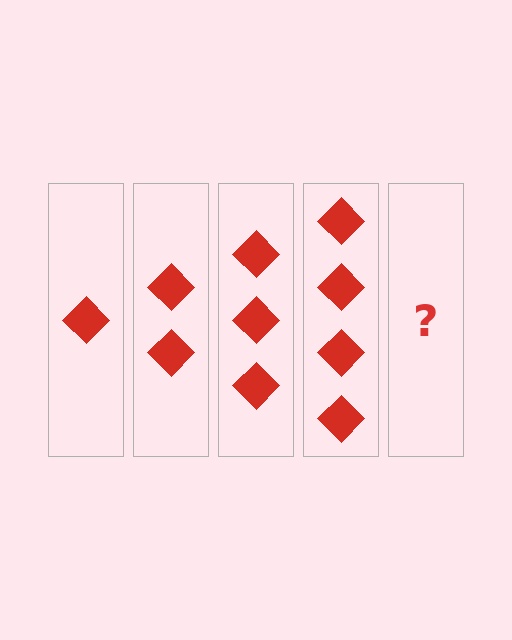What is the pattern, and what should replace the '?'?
The pattern is that each step adds one more diamond. The '?' should be 5 diamonds.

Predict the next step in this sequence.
The next step is 5 diamonds.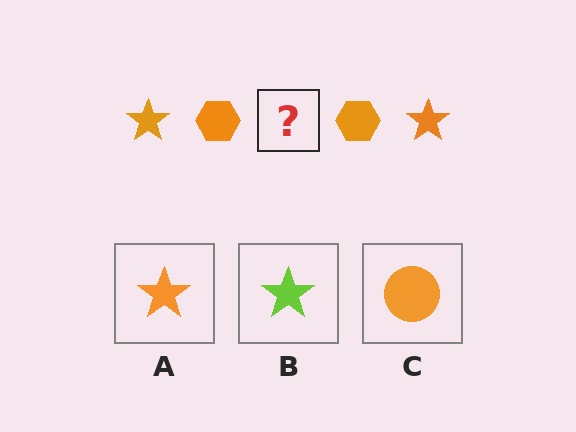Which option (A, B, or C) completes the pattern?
A.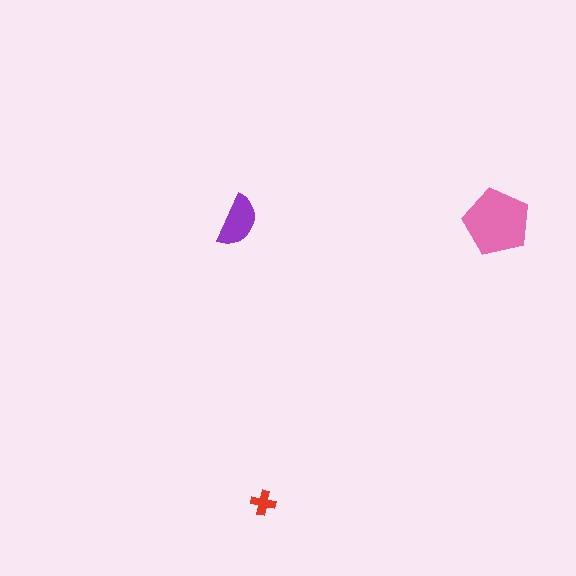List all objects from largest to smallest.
The pink pentagon, the purple semicircle, the red cross.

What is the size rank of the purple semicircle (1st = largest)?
2nd.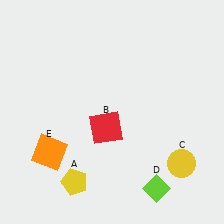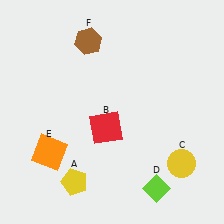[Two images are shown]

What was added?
A brown hexagon (F) was added in Image 2.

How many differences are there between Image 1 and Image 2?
There is 1 difference between the two images.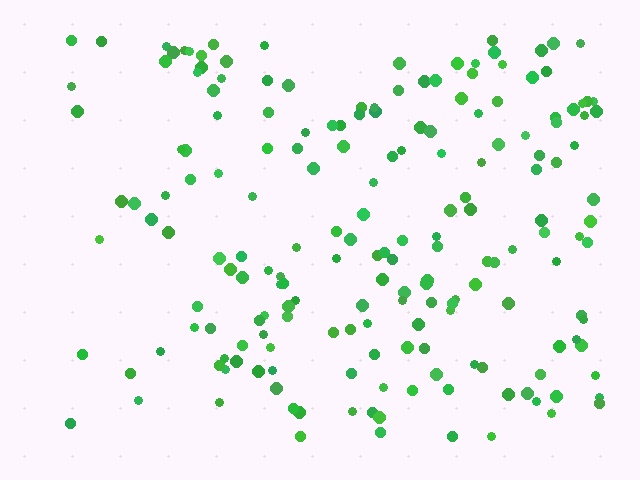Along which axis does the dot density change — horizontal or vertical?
Horizontal.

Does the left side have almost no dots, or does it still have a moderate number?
Still a moderate number, just noticeably fewer than the right.